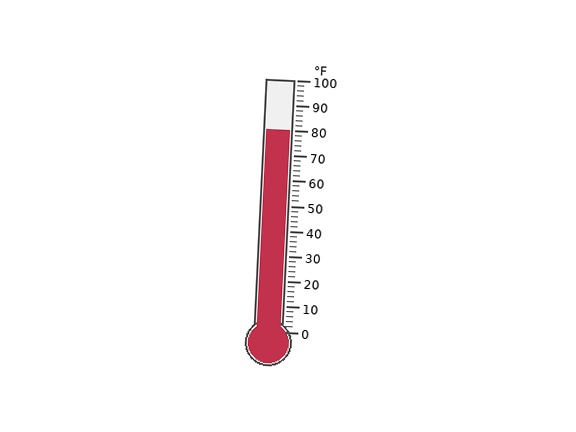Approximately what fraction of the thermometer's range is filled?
The thermometer is filled to approximately 80% of its range.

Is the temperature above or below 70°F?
The temperature is above 70°F.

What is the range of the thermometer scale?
The thermometer scale ranges from 0°F to 100°F.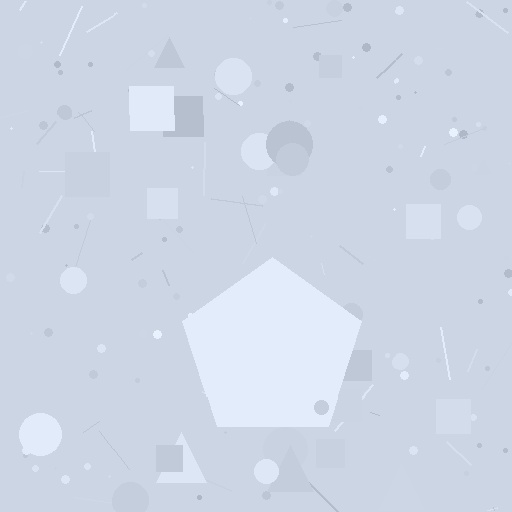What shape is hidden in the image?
A pentagon is hidden in the image.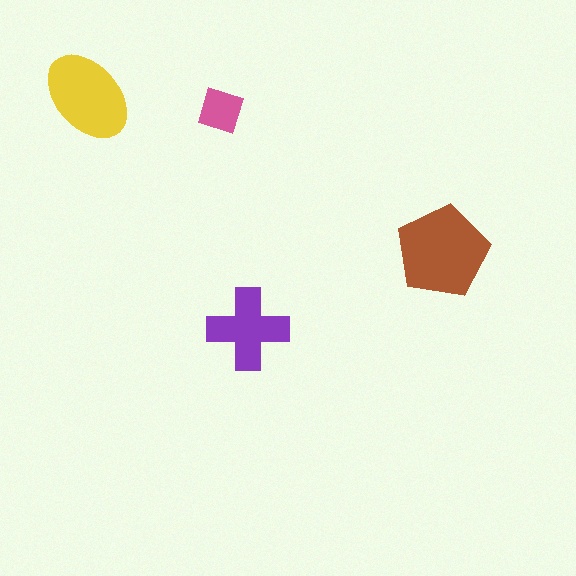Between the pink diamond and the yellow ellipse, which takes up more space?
The yellow ellipse.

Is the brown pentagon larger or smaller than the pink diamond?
Larger.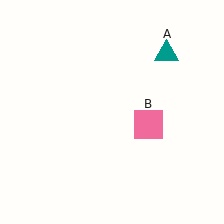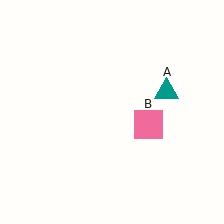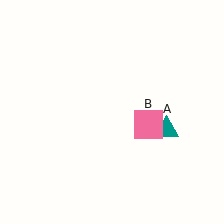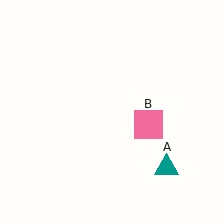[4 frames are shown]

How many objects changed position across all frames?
1 object changed position: teal triangle (object A).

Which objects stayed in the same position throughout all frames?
Pink square (object B) remained stationary.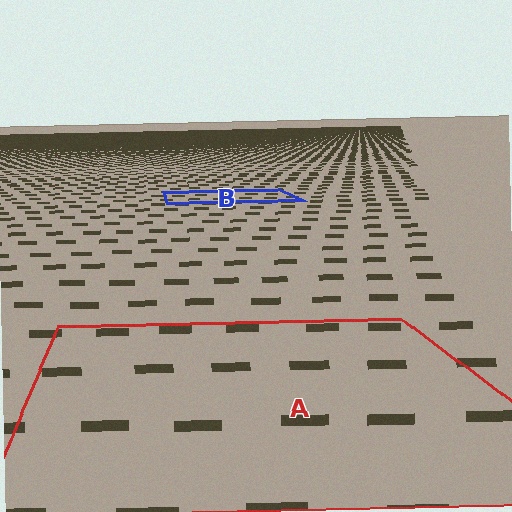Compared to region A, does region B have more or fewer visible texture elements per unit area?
Region B has more texture elements per unit area — they are packed more densely because it is farther away.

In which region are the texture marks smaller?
The texture marks are smaller in region B, because it is farther away.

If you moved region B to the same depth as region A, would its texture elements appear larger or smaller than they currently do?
They would appear larger. At a closer depth, the same texture elements are projected at a bigger on-screen size.